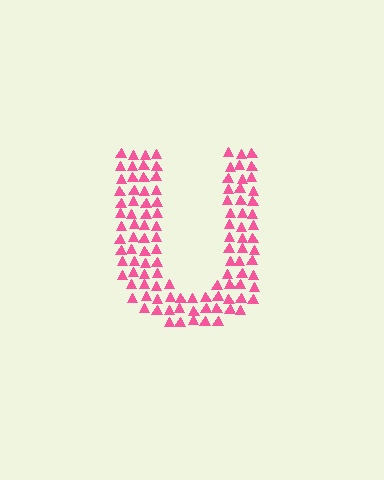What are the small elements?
The small elements are triangles.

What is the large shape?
The large shape is the letter U.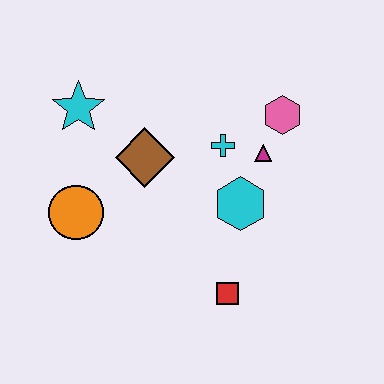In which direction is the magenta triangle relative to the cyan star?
The magenta triangle is to the right of the cyan star.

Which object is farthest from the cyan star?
The red square is farthest from the cyan star.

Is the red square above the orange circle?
No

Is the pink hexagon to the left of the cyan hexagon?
No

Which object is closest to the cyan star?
The brown diamond is closest to the cyan star.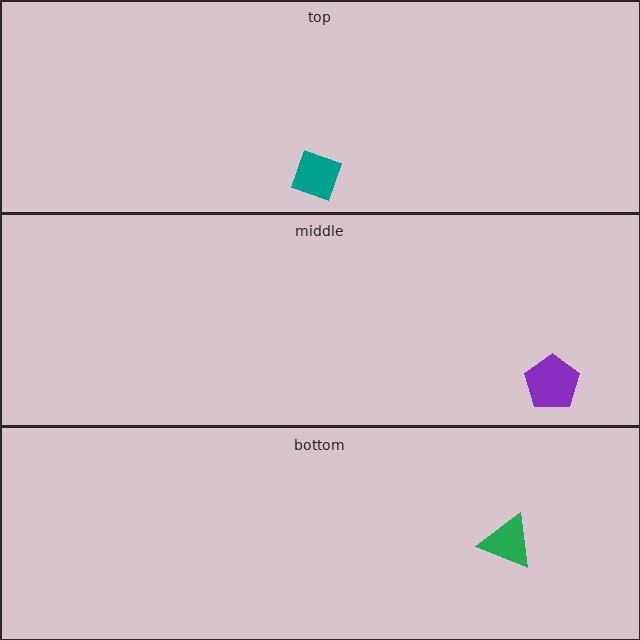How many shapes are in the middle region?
1.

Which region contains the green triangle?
The bottom region.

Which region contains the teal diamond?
The top region.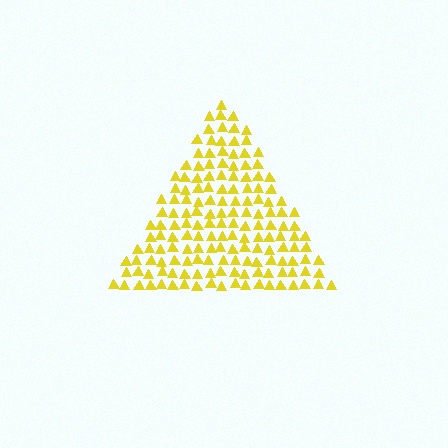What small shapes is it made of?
It is made of small triangles.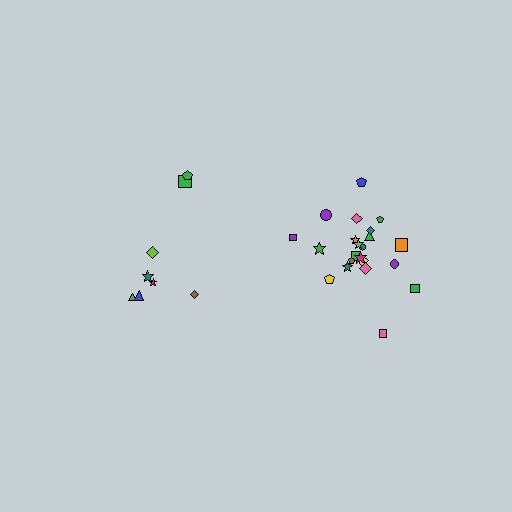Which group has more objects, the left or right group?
The right group.